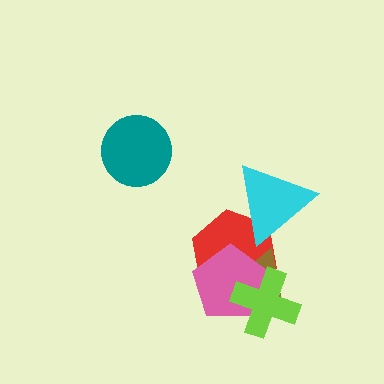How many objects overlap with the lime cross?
3 objects overlap with the lime cross.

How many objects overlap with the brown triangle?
3 objects overlap with the brown triangle.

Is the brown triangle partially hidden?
Yes, it is partially covered by another shape.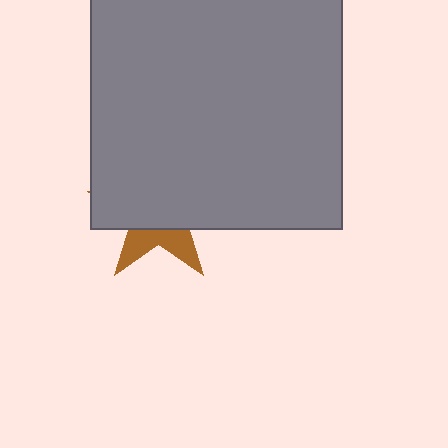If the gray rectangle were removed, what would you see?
You would see the complete brown star.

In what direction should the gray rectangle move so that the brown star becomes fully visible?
The gray rectangle should move up. That is the shortest direction to clear the overlap and leave the brown star fully visible.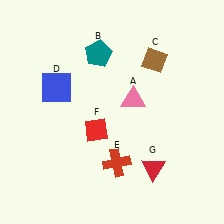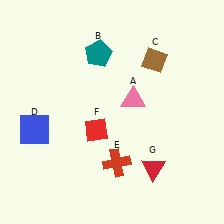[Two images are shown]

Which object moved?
The blue square (D) moved down.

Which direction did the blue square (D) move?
The blue square (D) moved down.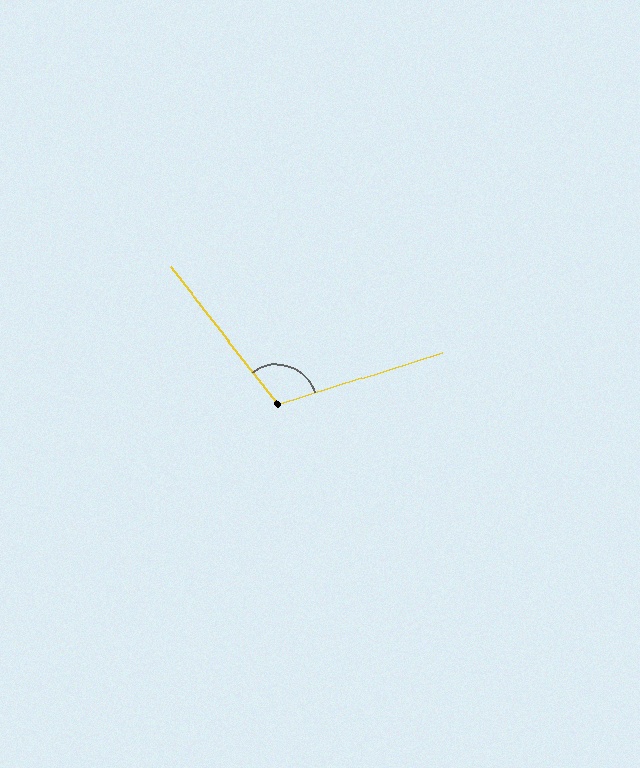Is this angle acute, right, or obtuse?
It is obtuse.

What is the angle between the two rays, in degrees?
Approximately 110 degrees.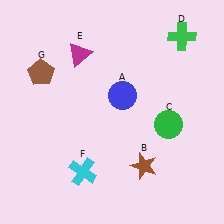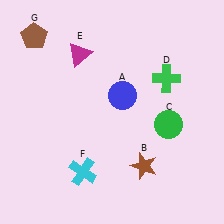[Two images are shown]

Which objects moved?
The objects that moved are: the green cross (D), the brown pentagon (G).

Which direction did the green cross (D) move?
The green cross (D) moved down.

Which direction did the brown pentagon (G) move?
The brown pentagon (G) moved up.